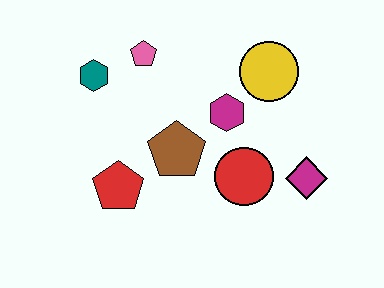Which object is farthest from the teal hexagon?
The magenta diamond is farthest from the teal hexagon.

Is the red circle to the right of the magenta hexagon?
Yes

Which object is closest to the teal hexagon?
The pink pentagon is closest to the teal hexagon.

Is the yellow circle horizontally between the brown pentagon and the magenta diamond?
Yes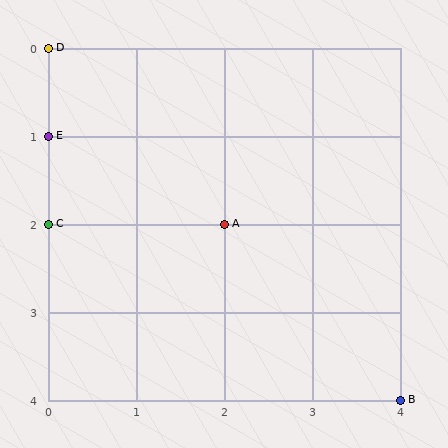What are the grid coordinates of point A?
Point A is at grid coordinates (2, 2).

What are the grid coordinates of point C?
Point C is at grid coordinates (0, 2).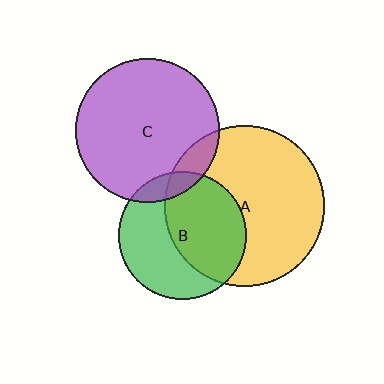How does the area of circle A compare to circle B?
Approximately 1.6 times.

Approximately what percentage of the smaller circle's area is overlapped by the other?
Approximately 10%.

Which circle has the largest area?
Circle A (yellow).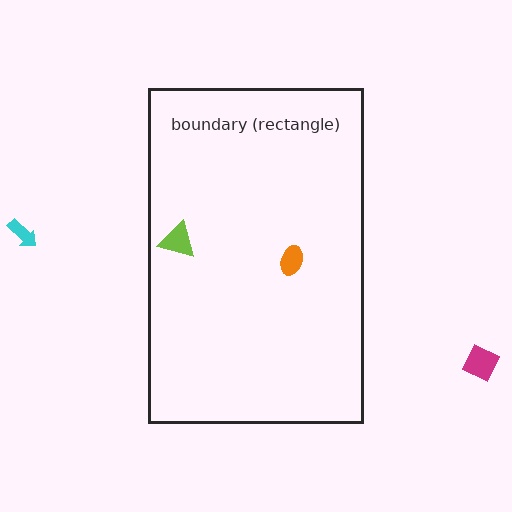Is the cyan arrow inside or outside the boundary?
Outside.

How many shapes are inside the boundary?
2 inside, 2 outside.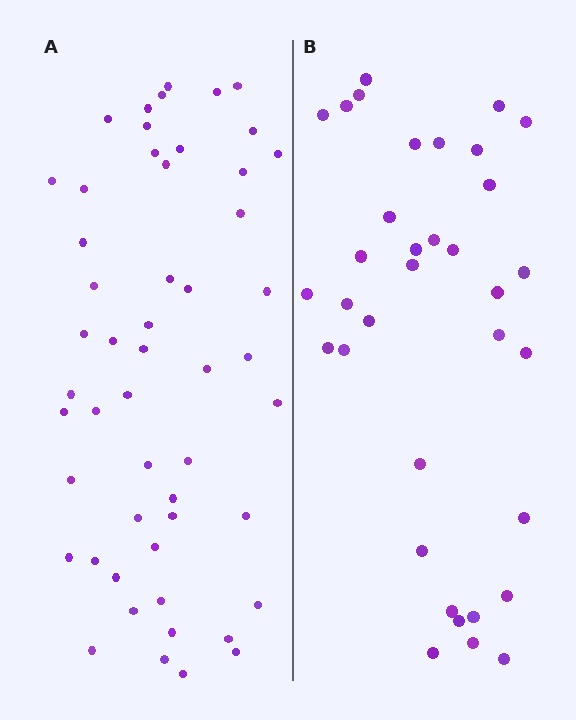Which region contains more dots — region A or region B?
Region A (the left region) has more dots.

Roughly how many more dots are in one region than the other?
Region A has approximately 15 more dots than region B.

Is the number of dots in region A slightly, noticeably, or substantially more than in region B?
Region A has substantially more. The ratio is roughly 1.5 to 1.